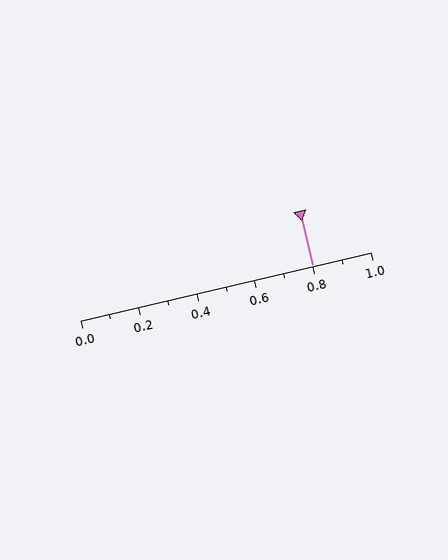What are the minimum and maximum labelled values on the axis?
The axis runs from 0.0 to 1.0.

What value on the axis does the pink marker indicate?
The marker indicates approximately 0.8.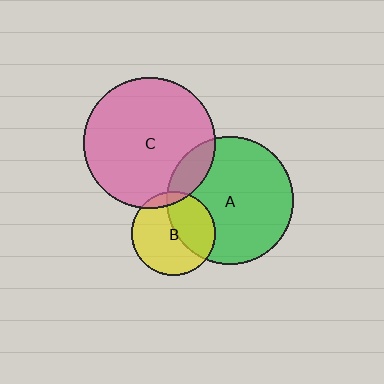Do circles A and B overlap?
Yes.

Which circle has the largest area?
Circle C (pink).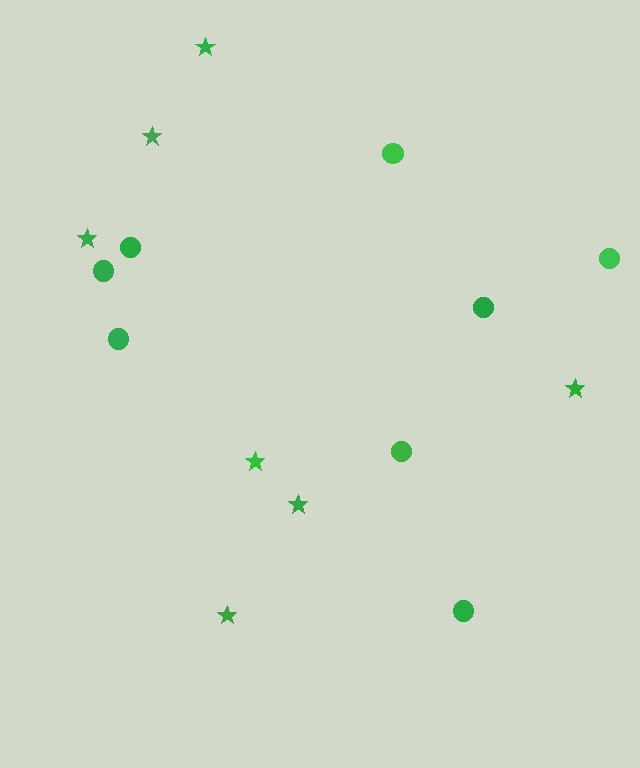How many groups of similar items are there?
There are 2 groups: one group of circles (8) and one group of stars (7).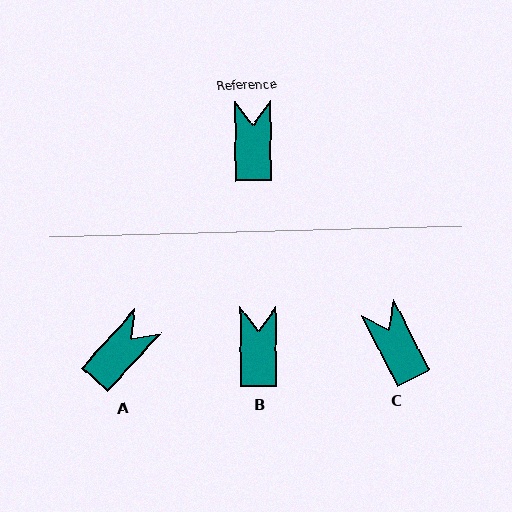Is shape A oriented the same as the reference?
No, it is off by about 43 degrees.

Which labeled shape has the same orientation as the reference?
B.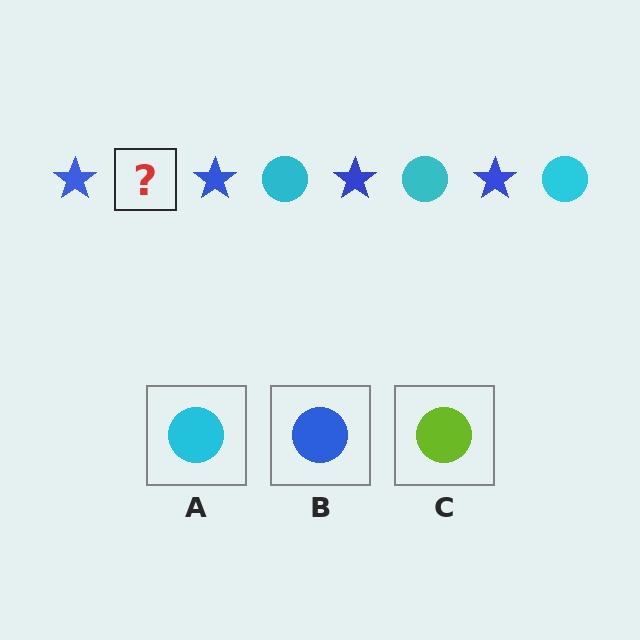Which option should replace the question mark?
Option A.